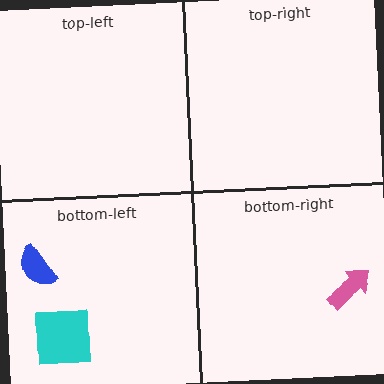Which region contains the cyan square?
The bottom-left region.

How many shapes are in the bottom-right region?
1.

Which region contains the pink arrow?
The bottom-right region.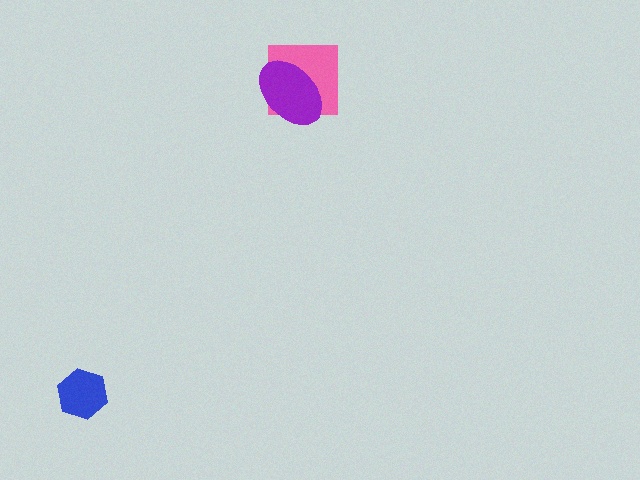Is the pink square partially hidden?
Yes, it is partially covered by another shape.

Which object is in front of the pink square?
The purple ellipse is in front of the pink square.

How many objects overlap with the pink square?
1 object overlaps with the pink square.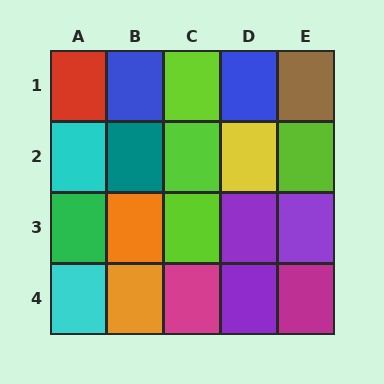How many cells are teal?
1 cell is teal.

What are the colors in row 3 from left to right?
Green, orange, lime, purple, purple.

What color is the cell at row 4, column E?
Magenta.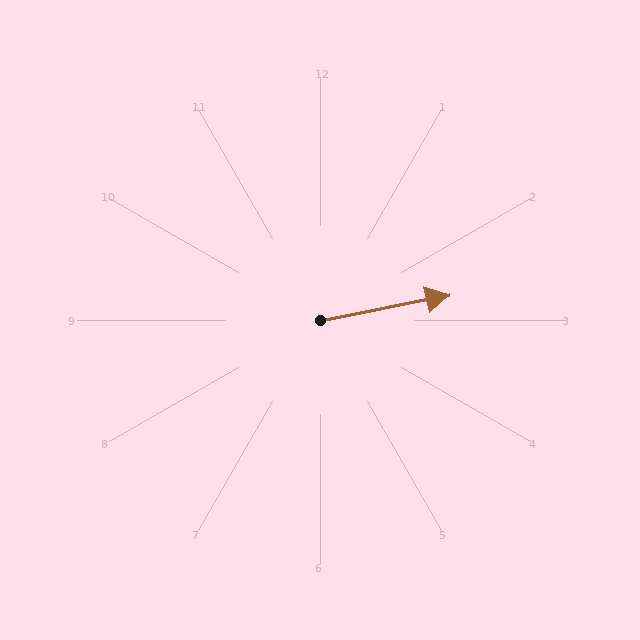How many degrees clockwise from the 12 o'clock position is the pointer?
Approximately 79 degrees.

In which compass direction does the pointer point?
East.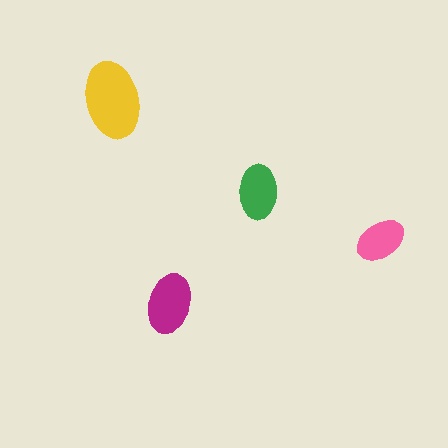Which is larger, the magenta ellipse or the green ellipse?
The magenta one.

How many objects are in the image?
There are 4 objects in the image.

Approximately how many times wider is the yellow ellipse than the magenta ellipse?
About 1.5 times wider.